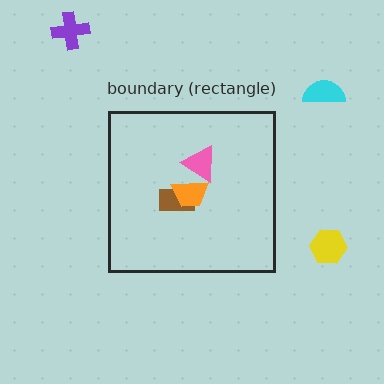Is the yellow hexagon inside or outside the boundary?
Outside.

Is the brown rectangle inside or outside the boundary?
Inside.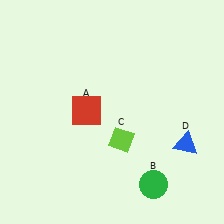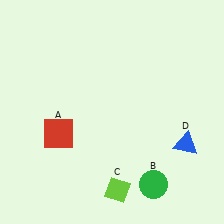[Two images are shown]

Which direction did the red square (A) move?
The red square (A) moved left.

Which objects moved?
The objects that moved are: the red square (A), the lime diamond (C).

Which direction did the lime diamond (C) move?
The lime diamond (C) moved down.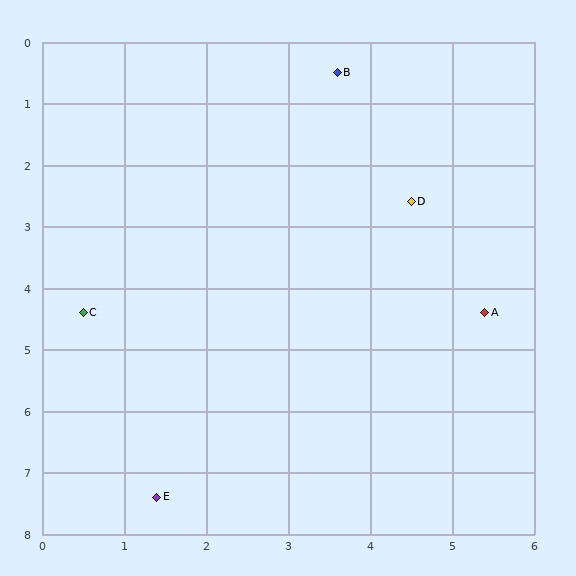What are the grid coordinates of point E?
Point E is at approximately (1.4, 7.4).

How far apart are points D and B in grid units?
Points D and B are about 2.3 grid units apart.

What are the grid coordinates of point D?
Point D is at approximately (4.5, 2.6).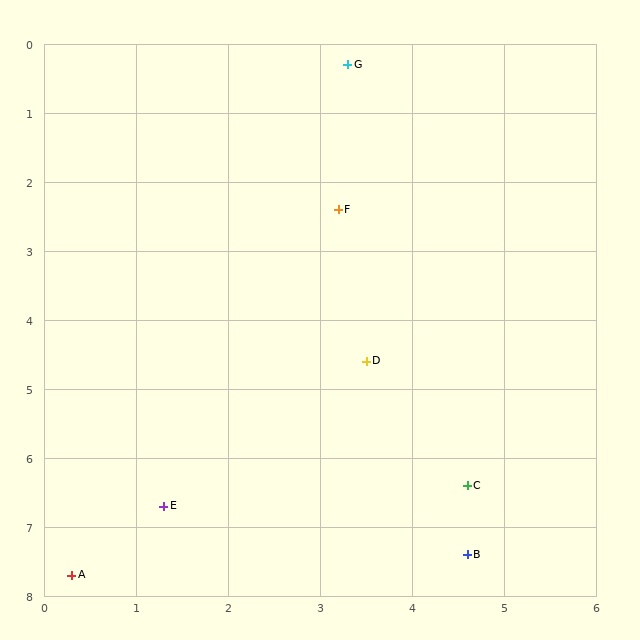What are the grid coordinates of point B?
Point B is at approximately (4.6, 7.4).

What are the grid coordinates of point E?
Point E is at approximately (1.3, 6.7).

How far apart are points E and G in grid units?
Points E and G are about 6.7 grid units apart.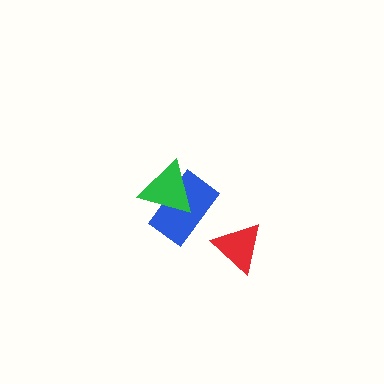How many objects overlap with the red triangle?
0 objects overlap with the red triangle.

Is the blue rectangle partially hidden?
Yes, it is partially covered by another shape.